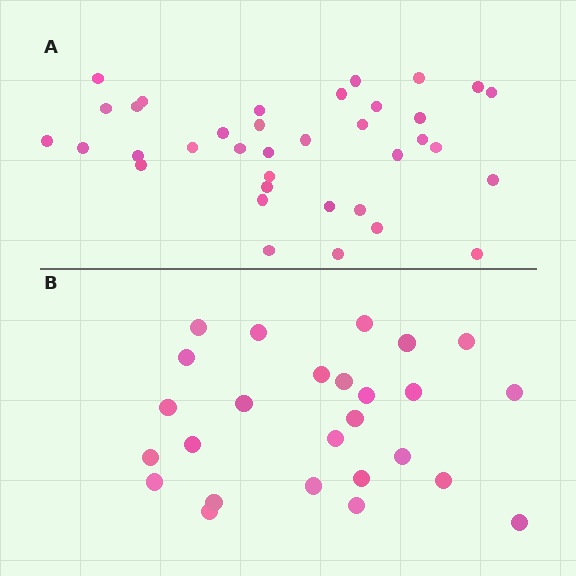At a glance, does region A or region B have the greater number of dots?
Region A (the top region) has more dots.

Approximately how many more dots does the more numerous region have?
Region A has roughly 10 or so more dots than region B.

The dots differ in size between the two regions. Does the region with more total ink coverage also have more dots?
No. Region B has more total ink coverage because its dots are larger, but region A actually contains more individual dots. Total area can be misleading — the number of items is what matters here.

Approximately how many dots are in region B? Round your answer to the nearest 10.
About 30 dots. (The exact count is 26, which rounds to 30.)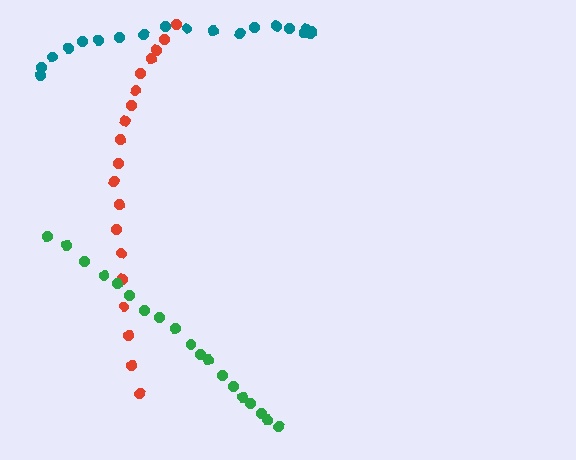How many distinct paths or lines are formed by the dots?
There are 3 distinct paths.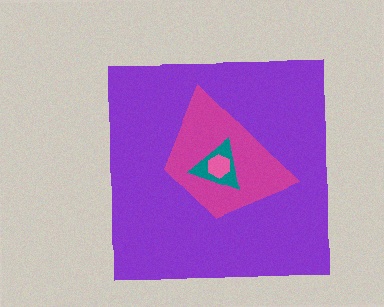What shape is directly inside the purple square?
The magenta trapezoid.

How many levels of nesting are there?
4.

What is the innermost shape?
The pink hexagon.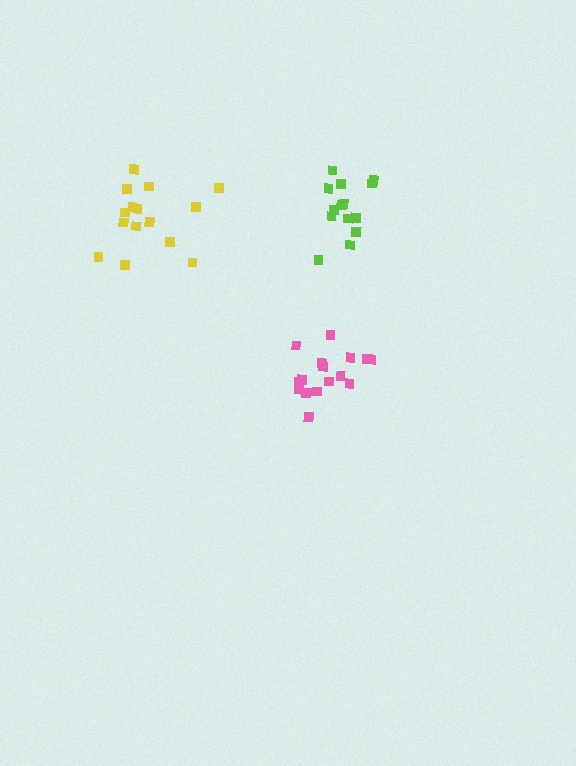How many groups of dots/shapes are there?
There are 3 groups.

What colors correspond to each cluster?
The clusters are colored: lime, pink, yellow.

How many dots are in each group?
Group 1: 14 dots, Group 2: 16 dots, Group 3: 15 dots (45 total).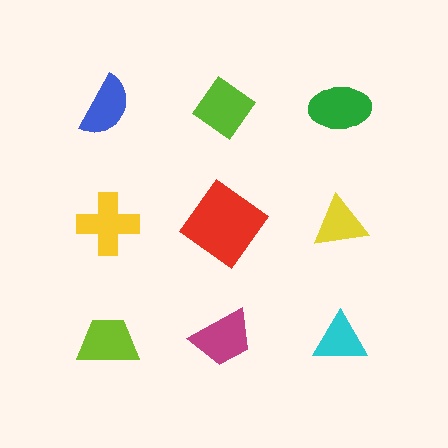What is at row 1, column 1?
A blue semicircle.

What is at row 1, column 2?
A lime diamond.